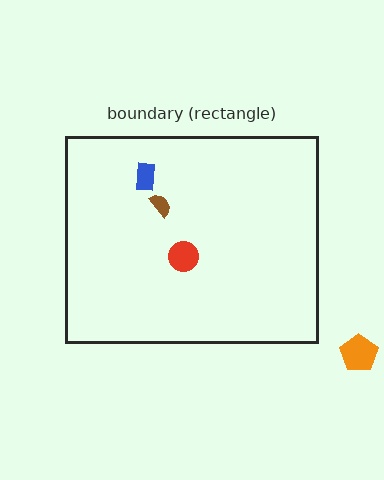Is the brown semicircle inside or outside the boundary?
Inside.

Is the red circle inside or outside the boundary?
Inside.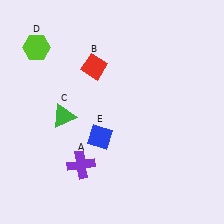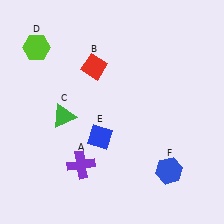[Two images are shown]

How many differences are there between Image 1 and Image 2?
There is 1 difference between the two images.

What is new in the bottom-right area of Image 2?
A blue hexagon (F) was added in the bottom-right area of Image 2.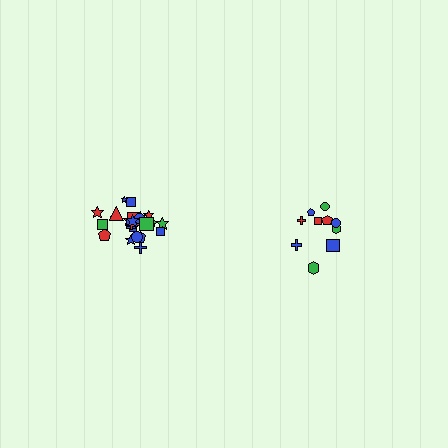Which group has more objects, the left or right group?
The left group.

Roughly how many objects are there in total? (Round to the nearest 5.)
Roughly 35 objects in total.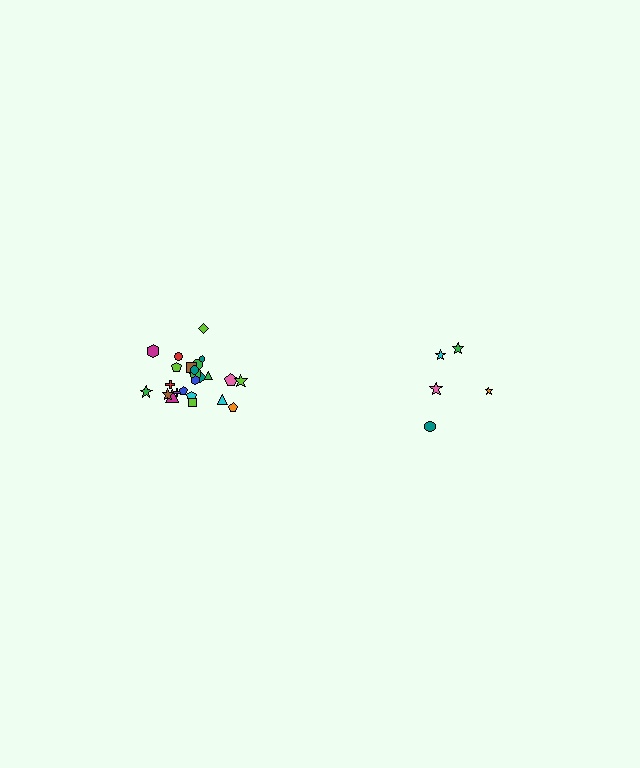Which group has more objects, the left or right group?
The left group.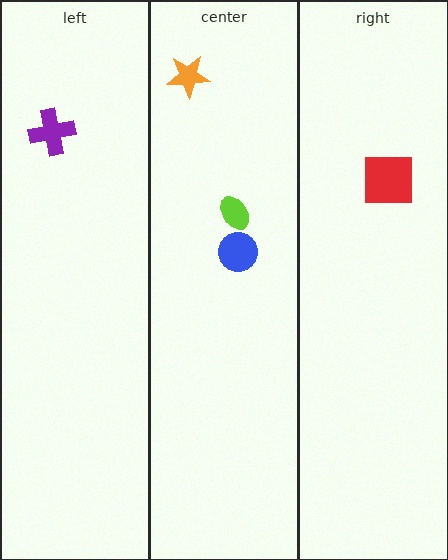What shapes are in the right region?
The red square.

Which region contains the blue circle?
The center region.